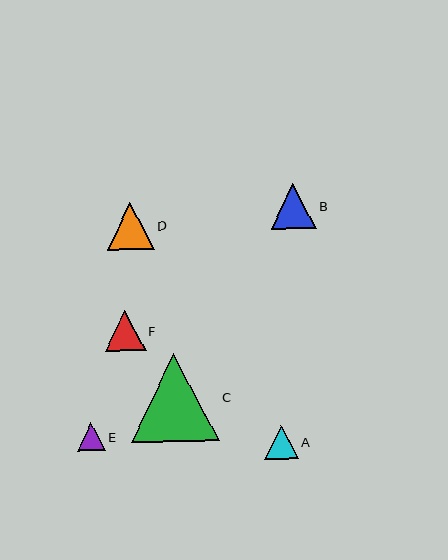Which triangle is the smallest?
Triangle E is the smallest with a size of approximately 28 pixels.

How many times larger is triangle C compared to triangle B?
Triangle C is approximately 1.9 times the size of triangle B.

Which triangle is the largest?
Triangle C is the largest with a size of approximately 88 pixels.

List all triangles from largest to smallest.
From largest to smallest: C, D, B, F, A, E.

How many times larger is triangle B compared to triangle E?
Triangle B is approximately 1.6 times the size of triangle E.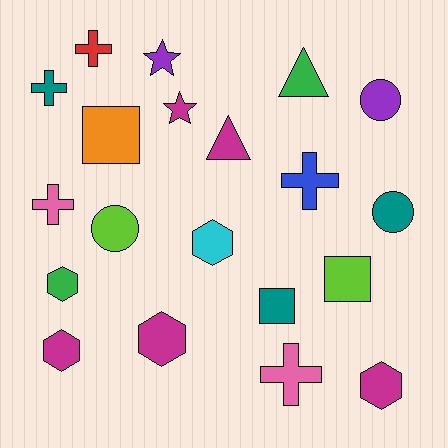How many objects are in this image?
There are 20 objects.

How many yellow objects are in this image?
There are no yellow objects.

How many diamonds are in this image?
There are no diamonds.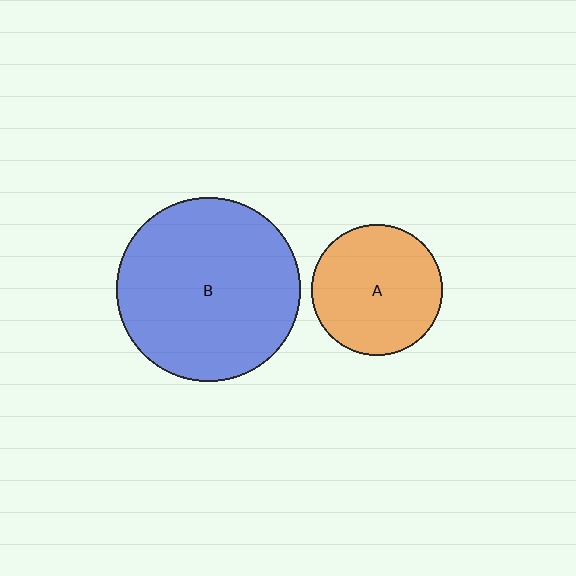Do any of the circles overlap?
No, none of the circles overlap.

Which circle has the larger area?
Circle B (blue).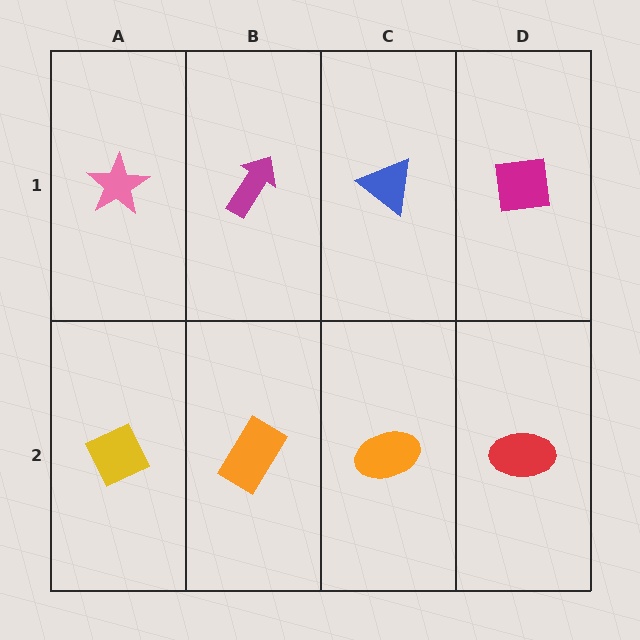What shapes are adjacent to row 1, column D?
A red ellipse (row 2, column D), a blue triangle (row 1, column C).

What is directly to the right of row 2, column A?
An orange rectangle.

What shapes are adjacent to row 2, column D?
A magenta square (row 1, column D), an orange ellipse (row 2, column C).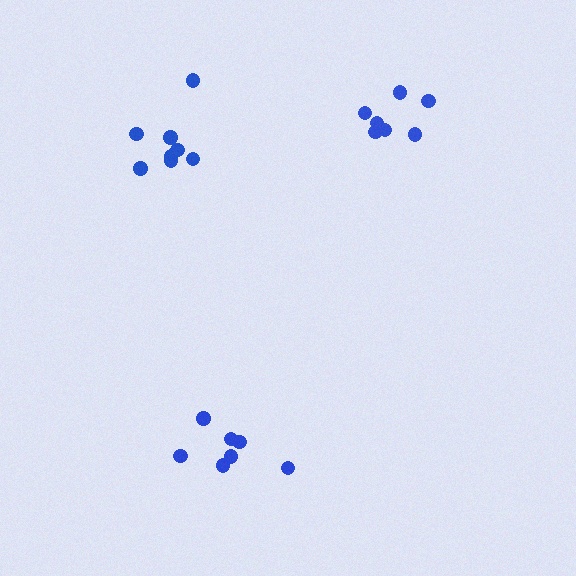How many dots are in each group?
Group 1: 7 dots, Group 2: 7 dots, Group 3: 8 dots (22 total).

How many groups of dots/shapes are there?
There are 3 groups.